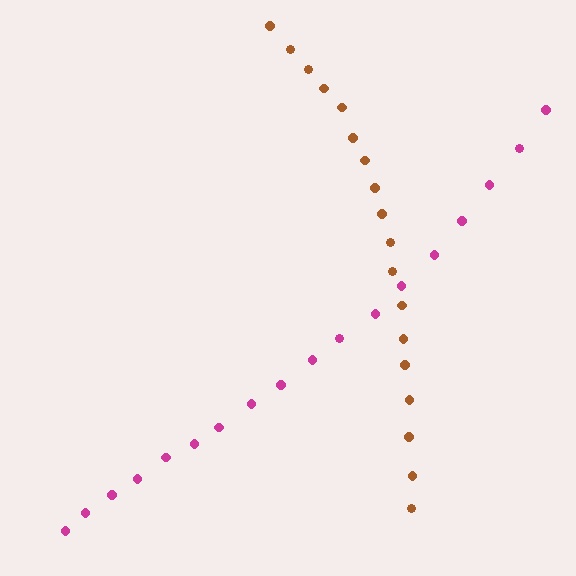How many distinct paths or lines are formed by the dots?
There are 2 distinct paths.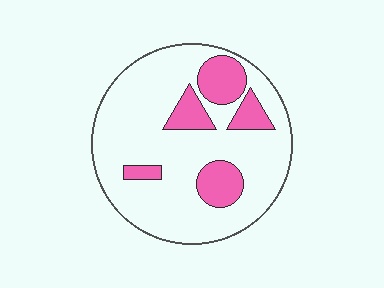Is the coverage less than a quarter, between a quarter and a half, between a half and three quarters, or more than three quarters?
Less than a quarter.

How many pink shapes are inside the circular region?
5.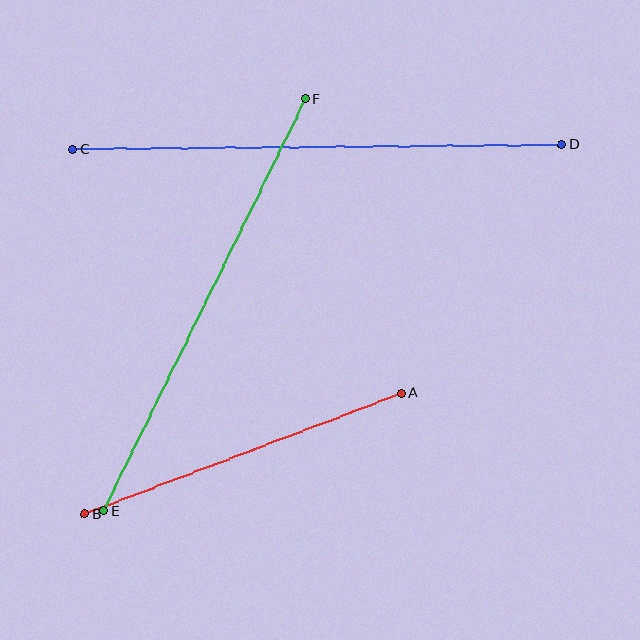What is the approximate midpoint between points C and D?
The midpoint is at approximately (318, 147) pixels.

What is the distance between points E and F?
The distance is approximately 458 pixels.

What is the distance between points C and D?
The distance is approximately 489 pixels.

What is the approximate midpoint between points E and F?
The midpoint is at approximately (204, 305) pixels.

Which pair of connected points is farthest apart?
Points C and D are farthest apart.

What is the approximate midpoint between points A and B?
The midpoint is at approximately (243, 454) pixels.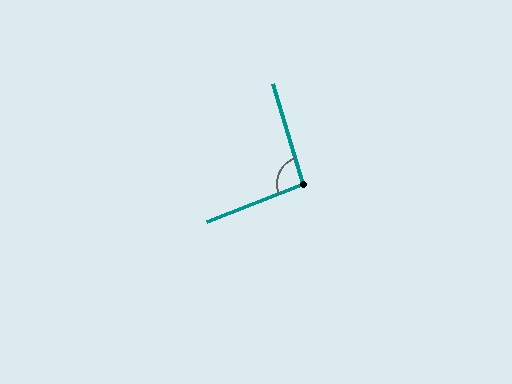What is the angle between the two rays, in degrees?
Approximately 95 degrees.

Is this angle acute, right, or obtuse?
It is approximately a right angle.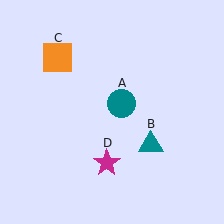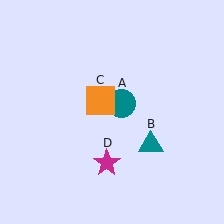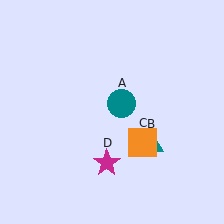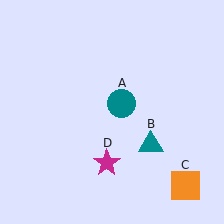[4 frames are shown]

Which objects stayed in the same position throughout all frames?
Teal circle (object A) and teal triangle (object B) and magenta star (object D) remained stationary.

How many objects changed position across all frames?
1 object changed position: orange square (object C).